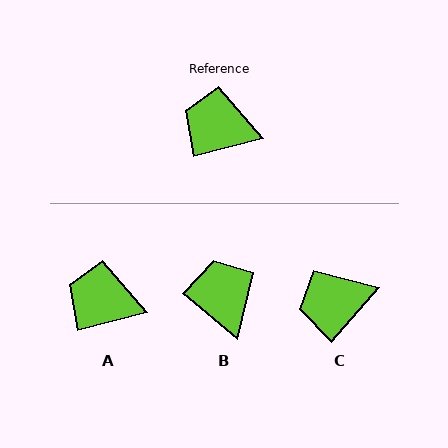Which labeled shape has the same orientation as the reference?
A.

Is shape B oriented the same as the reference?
No, it is off by about 53 degrees.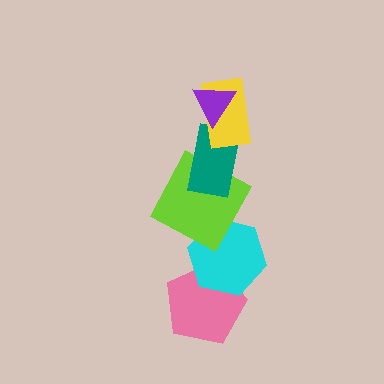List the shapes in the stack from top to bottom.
From top to bottom: the purple triangle, the yellow rectangle, the teal rectangle, the lime square, the cyan hexagon, the pink pentagon.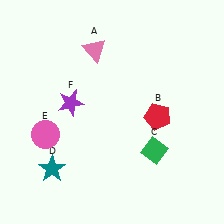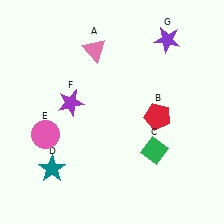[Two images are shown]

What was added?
A purple star (G) was added in Image 2.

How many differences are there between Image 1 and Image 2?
There is 1 difference between the two images.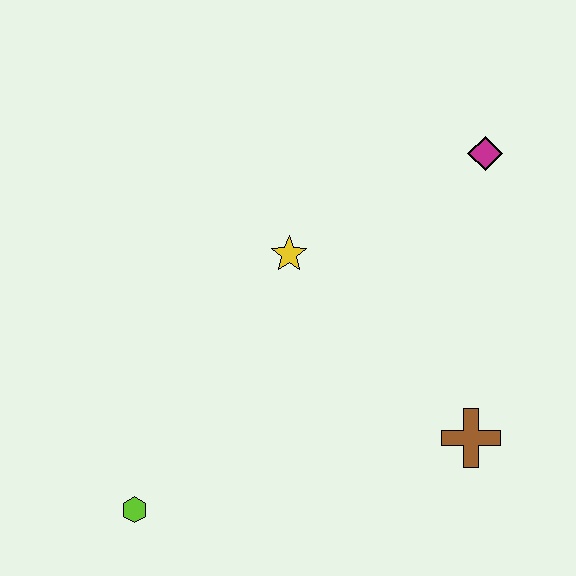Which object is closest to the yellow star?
The magenta diamond is closest to the yellow star.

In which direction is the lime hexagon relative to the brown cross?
The lime hexagon is to the left of the brown cross.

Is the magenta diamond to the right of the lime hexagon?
Yes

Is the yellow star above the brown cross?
Yes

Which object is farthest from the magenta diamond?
The lime hexagon is farthest from the magenta diamond.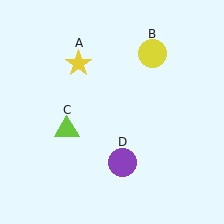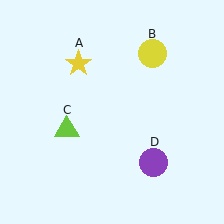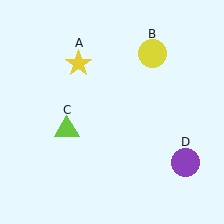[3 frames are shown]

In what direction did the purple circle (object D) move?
The purple circle (object D) moved right.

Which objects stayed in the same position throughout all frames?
Yellow star (object A) and yellow circle (object B) and lime triangle (object C) remained stationary.